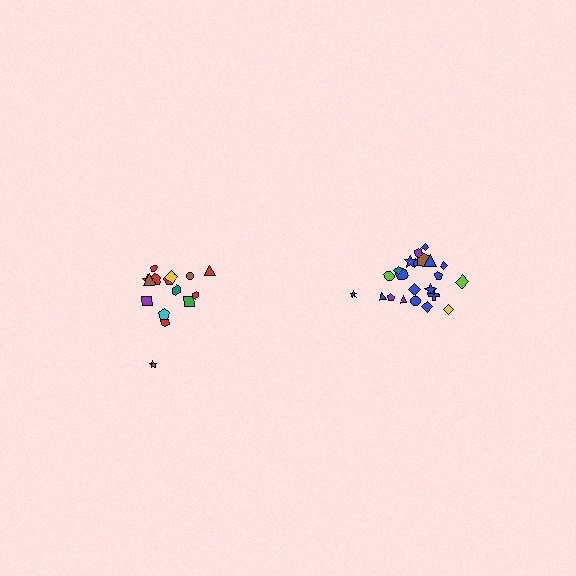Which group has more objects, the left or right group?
The right group.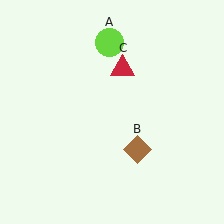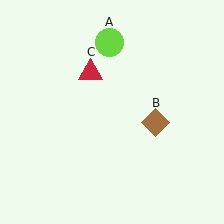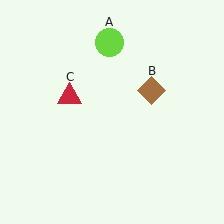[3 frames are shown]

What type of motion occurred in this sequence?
The brown diamond (object B), red triangle (object C) rotated counterclockwise around the center of the scene.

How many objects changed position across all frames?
2 objects changed position: brown diamond (object B), red triangle (object C).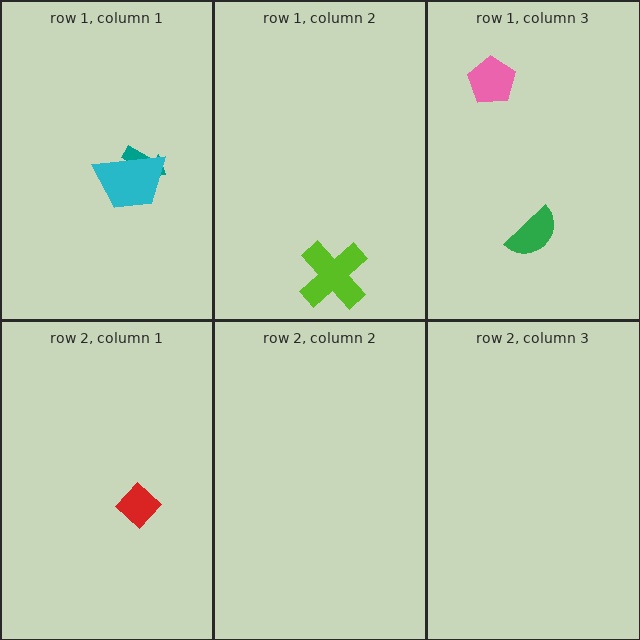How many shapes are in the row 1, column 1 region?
2.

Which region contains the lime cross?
The row 1, column 2 region.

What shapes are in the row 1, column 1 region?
The teal arrow, the cyan trapezoid.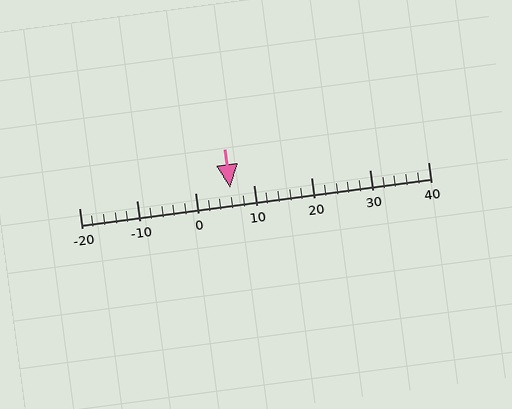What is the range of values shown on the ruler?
The ruler shows values from -20 to 40.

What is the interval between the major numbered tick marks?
The major tick marks are spaced 10 units apart.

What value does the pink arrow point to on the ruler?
The pink arrow points to approximately 6.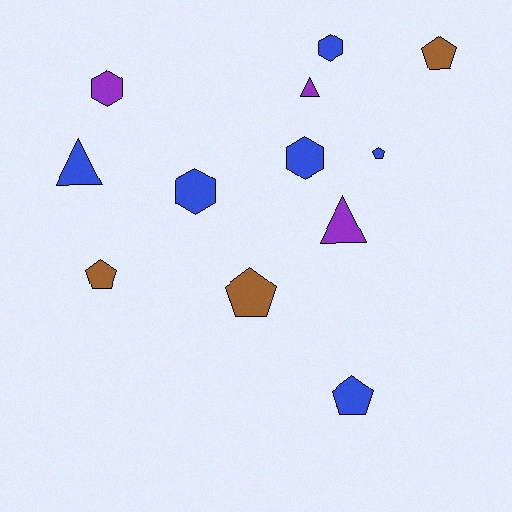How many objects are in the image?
There are 12 objects.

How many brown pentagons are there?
There are 3 brown pentagons.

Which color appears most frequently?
Blue, with 6 objects.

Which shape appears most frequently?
Pentagon, with 5 objects.